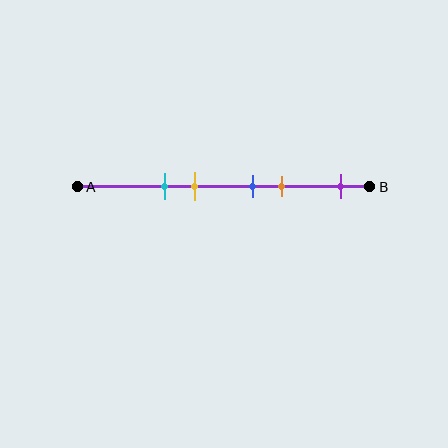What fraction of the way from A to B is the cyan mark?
The cyan mark is approximately 30% (0.3) of the way from A to B.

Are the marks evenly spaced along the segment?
No, the marks are not evenly spaced.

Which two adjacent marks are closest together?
The blue and orange marks are the closest adjacent pair.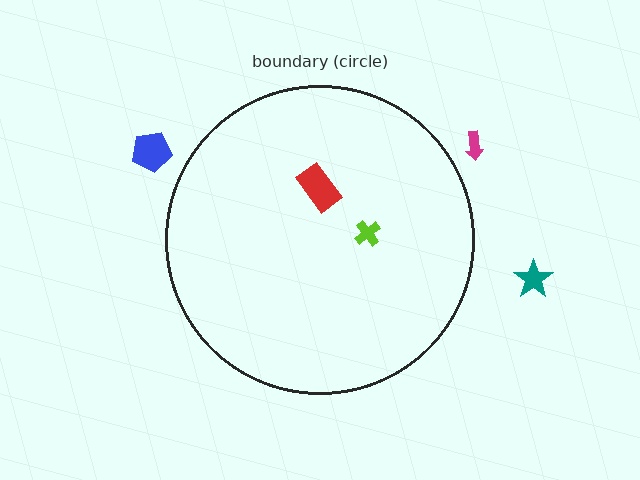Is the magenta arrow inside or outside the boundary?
Outside.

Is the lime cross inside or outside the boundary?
Inside.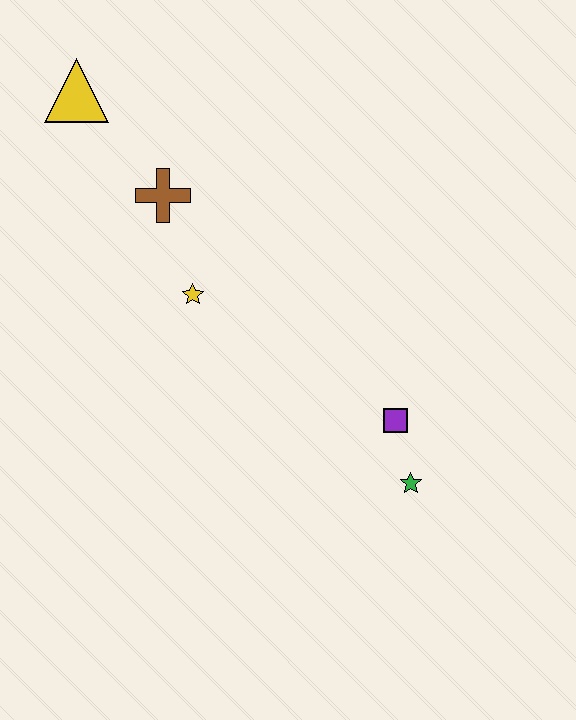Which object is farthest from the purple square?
The yellow triangle is farthest from the purple square.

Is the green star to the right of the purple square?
Yes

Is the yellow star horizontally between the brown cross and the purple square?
Yes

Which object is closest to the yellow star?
The brown cross is closest to the yellow star.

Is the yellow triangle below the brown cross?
No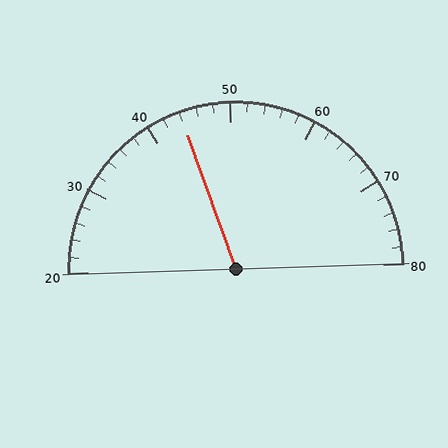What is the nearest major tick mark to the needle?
The nearest major tick mark is 40.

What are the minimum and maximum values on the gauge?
The gauge ranges from 20 to 80.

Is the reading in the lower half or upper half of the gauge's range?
The reading is in the lower half of the range (20 to 80).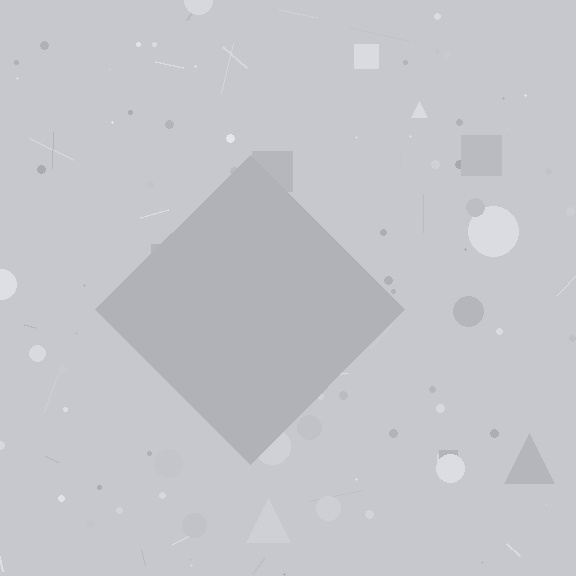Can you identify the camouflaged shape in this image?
The camouflaged shape is a diamond.